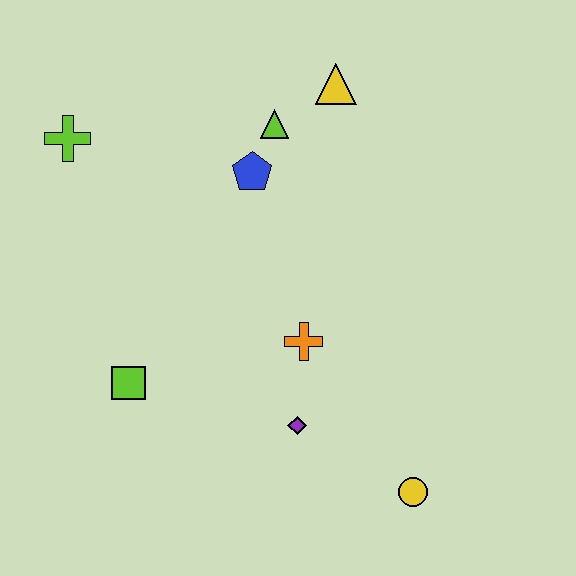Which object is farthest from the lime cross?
The yellow circle is farthest from the lime cross.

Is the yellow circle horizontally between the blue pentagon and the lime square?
No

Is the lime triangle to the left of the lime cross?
No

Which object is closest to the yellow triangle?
The lime triangle is closest to the yellow triangle.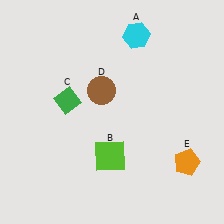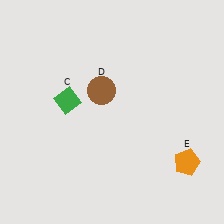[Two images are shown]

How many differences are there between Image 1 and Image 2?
There are 2 differences between the two images.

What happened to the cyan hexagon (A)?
The cyan hexagon (A) was removed in Image 2. It was in the top-right area of Image 1.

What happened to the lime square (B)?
The lime square (B) was removed in Image 2. It was in the bottom-left area of Image 1.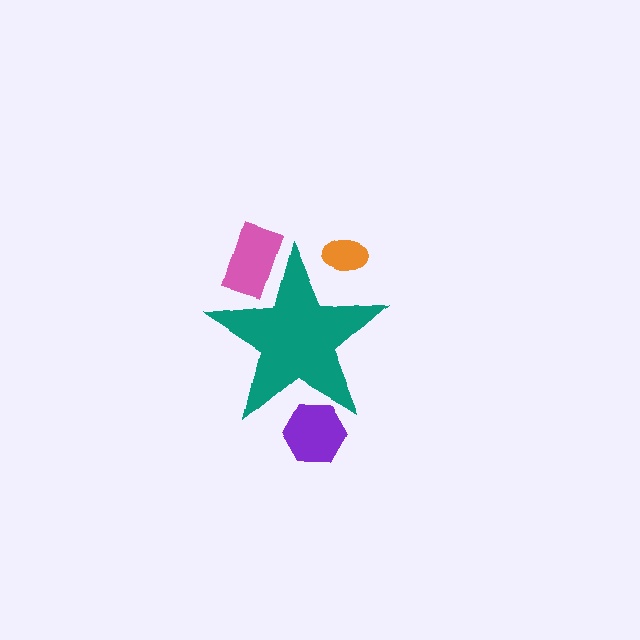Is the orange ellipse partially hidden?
Yes, the orange ellipse is partially hidden behind the teal star.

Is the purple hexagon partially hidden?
Yes, the purple hexagon is partially hidden behind the teal star.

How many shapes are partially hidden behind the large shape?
3 shapes are partially hidden.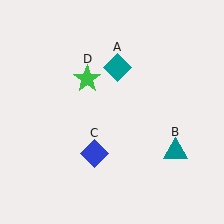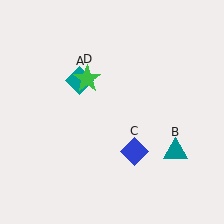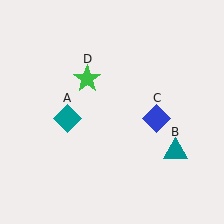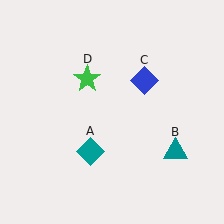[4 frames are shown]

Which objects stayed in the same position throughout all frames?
Teal triangle (object B) and green star (object D) remained stationary.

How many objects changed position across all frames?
2 objects changed position: teal diamond (object A), blue diamond (object C).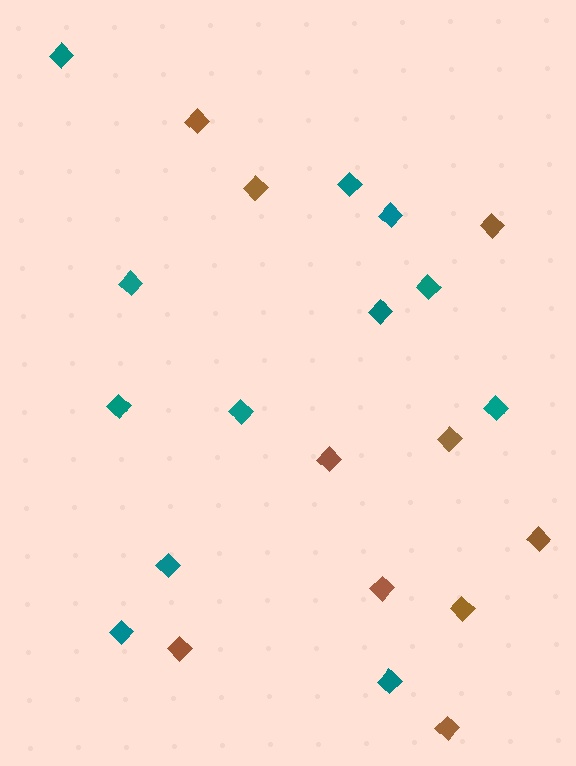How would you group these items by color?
There are 2 groups: one group of teal diamonds (12) and one group of brown diamonds (10).